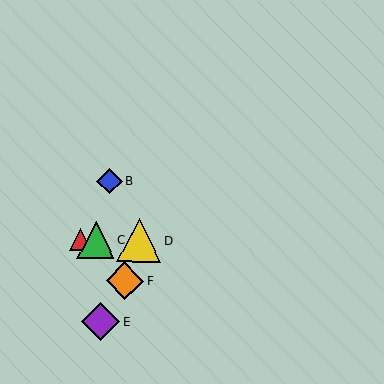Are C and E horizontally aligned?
No, C is at y≈240 and E is at y≈322.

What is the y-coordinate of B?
Object B is at y≈181.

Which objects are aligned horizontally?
Objects A, C, D are aligned horizontally.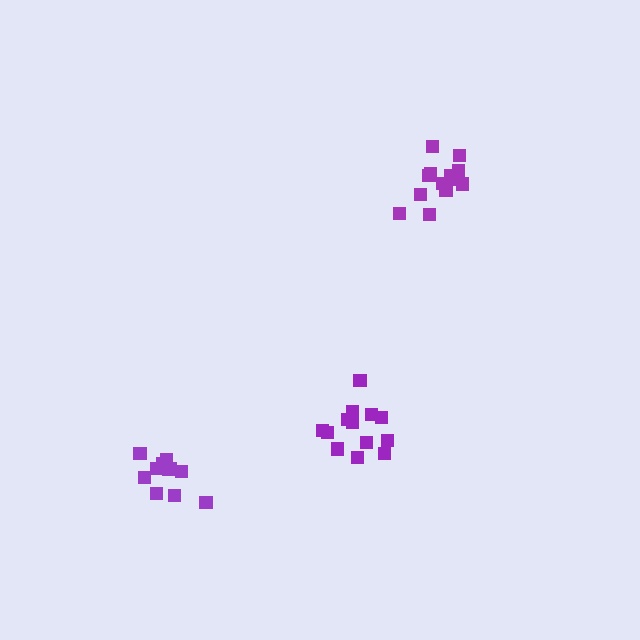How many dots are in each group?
Group 1: 13 dots, Group 2: 11 dots, Group 3: 14 dots (38 total).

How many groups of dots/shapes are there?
There are 3 groups.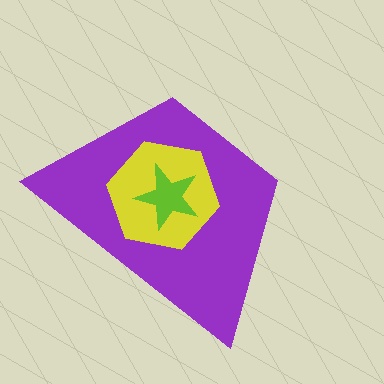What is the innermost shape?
The lime star.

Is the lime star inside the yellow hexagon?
Yes.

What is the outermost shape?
The purple trapezoid.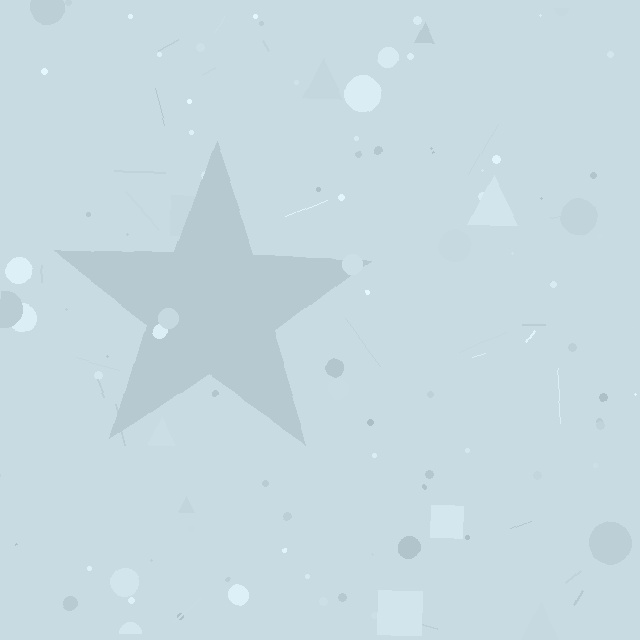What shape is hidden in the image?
A star is hidden in the image.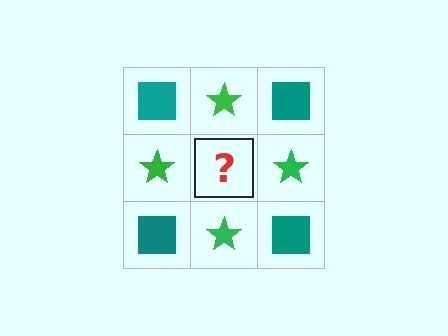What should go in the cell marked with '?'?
The missing cell should contain a teal square.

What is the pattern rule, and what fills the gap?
The rule is that it alternates teal square and green star in a checkerboard pattern. The gap should be filled with a teal square.